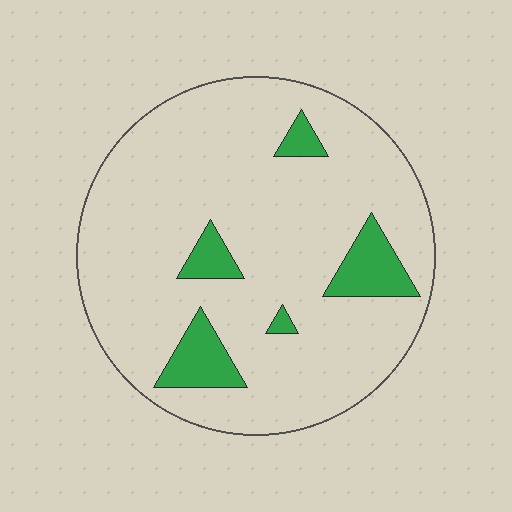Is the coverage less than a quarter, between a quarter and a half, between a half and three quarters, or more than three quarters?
Less than a quarter.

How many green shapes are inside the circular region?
5.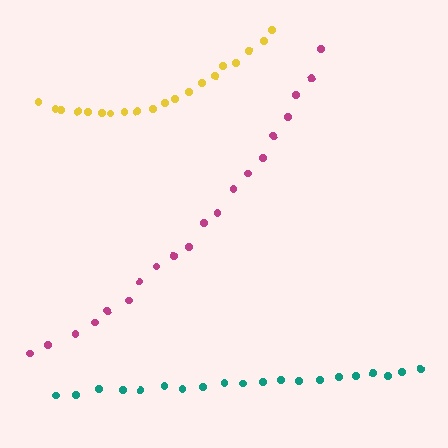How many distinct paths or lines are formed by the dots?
There are 3 distinct paths.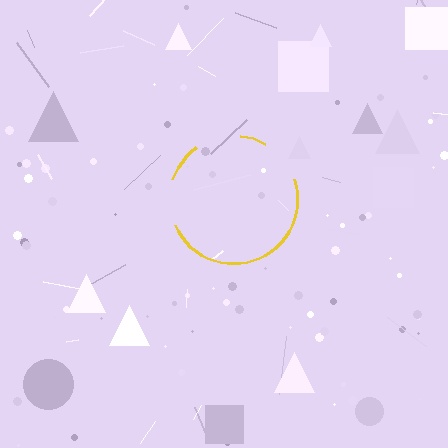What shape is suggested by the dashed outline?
The dashed outline suggests a circle.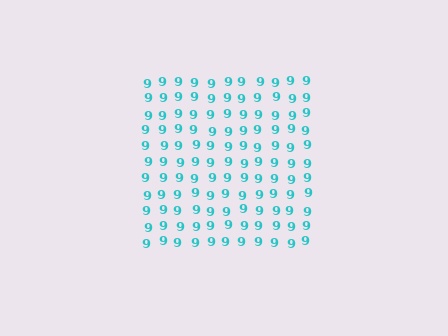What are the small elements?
The small elements are digit 9's.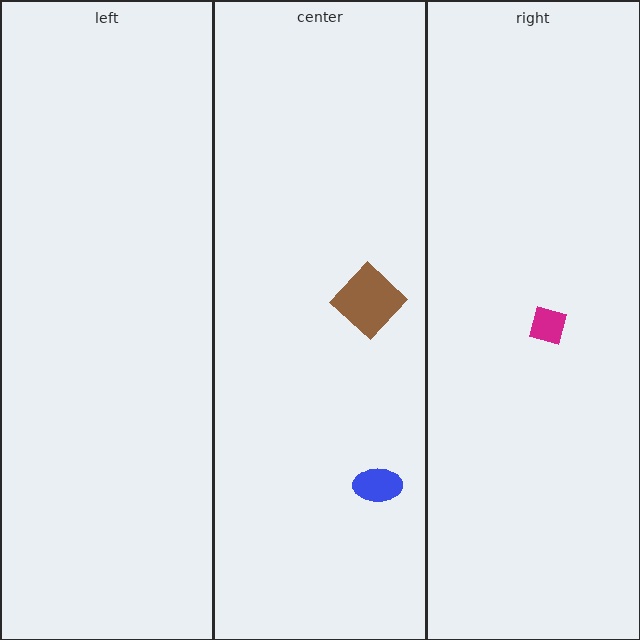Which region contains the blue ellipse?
The center region.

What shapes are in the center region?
The blue ellipse, the brown diamond.